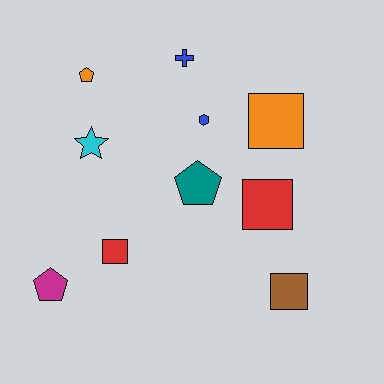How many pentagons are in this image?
There are 3 pentagons.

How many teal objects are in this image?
There is 1 teal object.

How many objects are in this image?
There are 10 objects.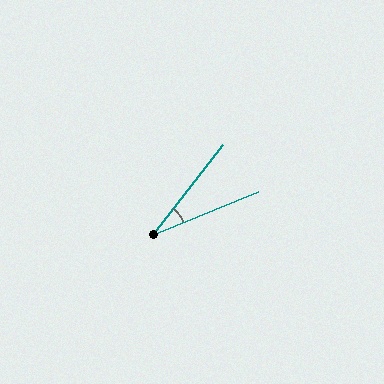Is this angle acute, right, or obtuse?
It is acute.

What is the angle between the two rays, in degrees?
Approximately 30 degrees.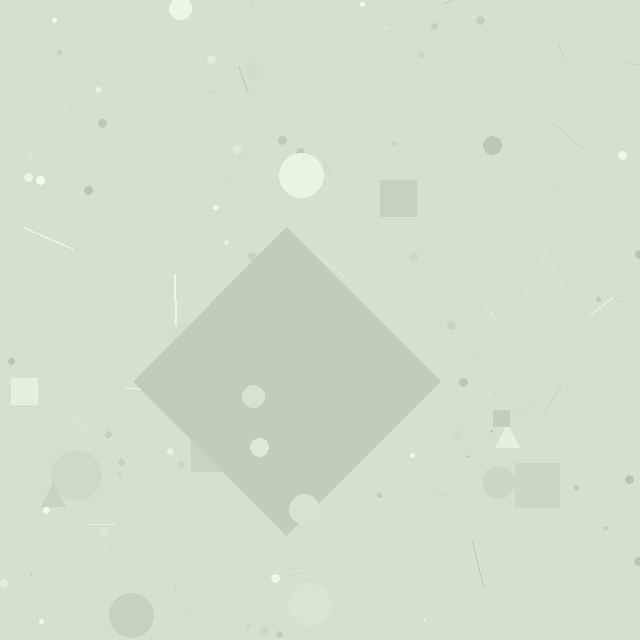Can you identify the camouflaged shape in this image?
The camouflaged shape is a diamond.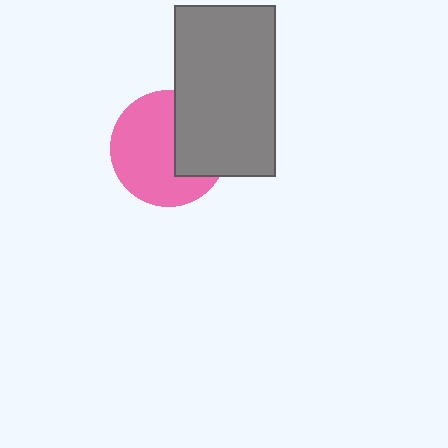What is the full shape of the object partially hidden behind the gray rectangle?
The partially hidden object is a pink circle.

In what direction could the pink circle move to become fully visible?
The pink circle could move left. That would shift it out from behind the gray rectangle entirely.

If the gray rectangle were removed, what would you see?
You would see the complete pink circle.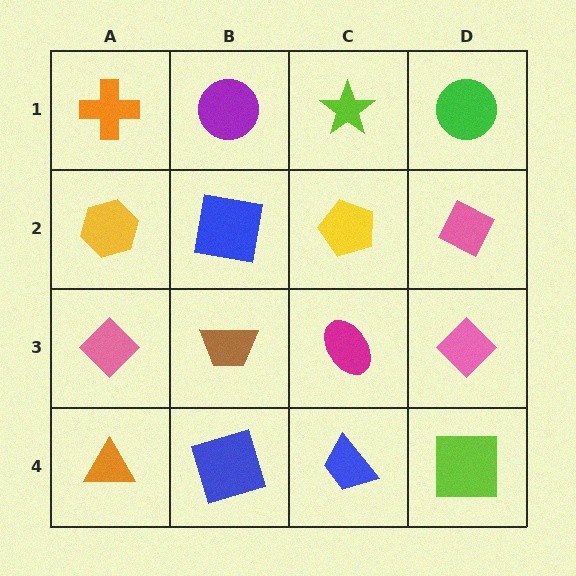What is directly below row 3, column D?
A lime square.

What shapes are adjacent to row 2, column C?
A lime star (row 1, column C), a magenta ellipse (row 3, column C), a blue square (row 2, column B), a pink diamond (row 2, column D).